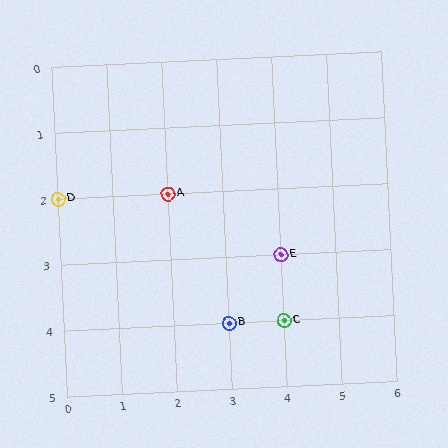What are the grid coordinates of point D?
Point D is at grid coordinates (0, 2).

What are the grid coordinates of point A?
Point A is at grid coordinates (2, 2).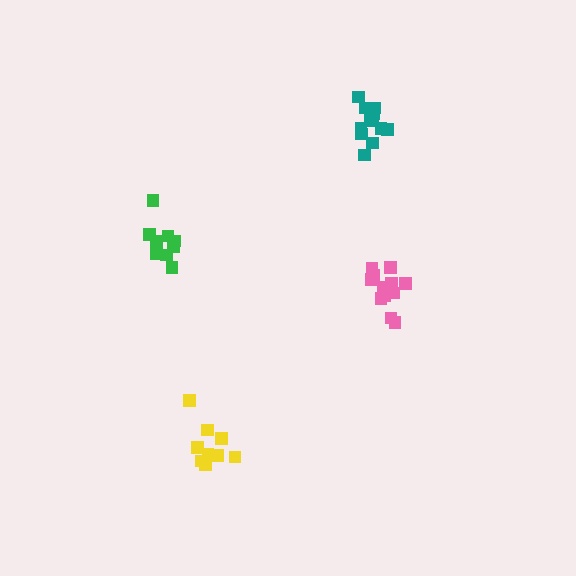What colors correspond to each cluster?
The clusters are colored: green, pink, yellow, teal.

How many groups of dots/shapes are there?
There are 4 groups.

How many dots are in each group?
Group 1: 9 dots, Group 2: 13 dots, Group 3: 9 dots, Group 4: 12 dots (43 total).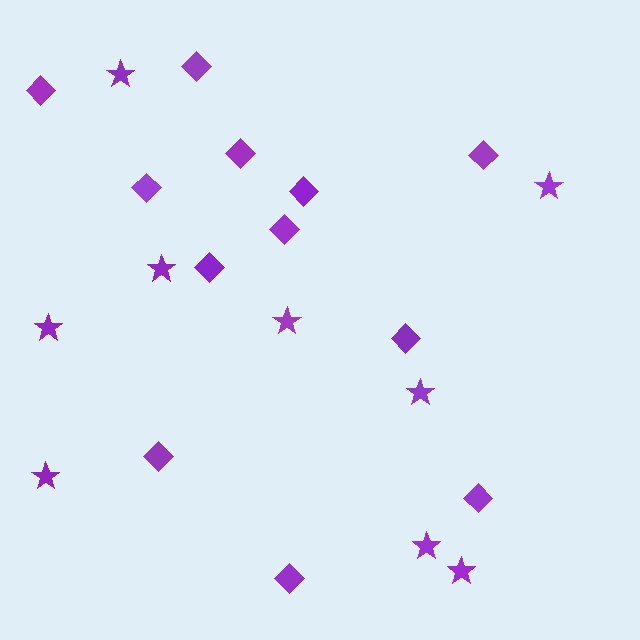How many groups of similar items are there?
There are 2 groups: one group of diamonds (12) and one group of stars (9).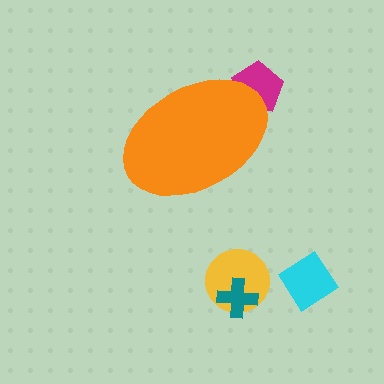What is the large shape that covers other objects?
An orange ellipse.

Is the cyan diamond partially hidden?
No, the cyan diamond is fully visible.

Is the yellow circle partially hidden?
No, the yellow circle is fully visible.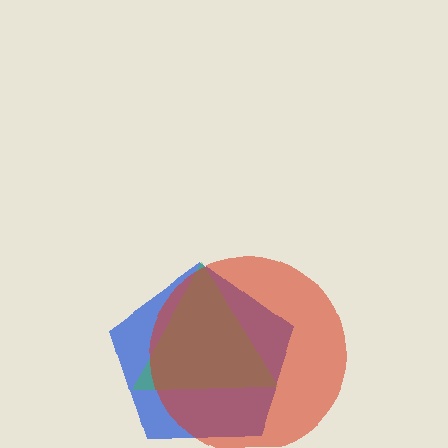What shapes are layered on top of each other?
The layered shapes are: a blue pentagon, a green triangle, a red circle.